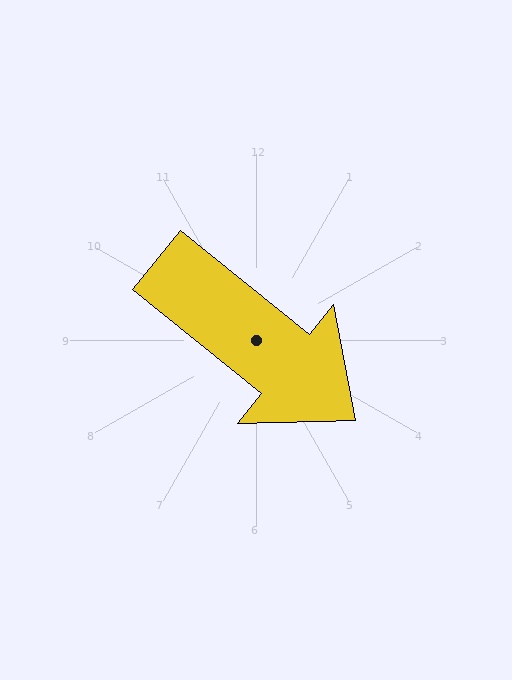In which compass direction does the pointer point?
Southeast.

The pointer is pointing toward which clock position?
Roughly 4 o'clock.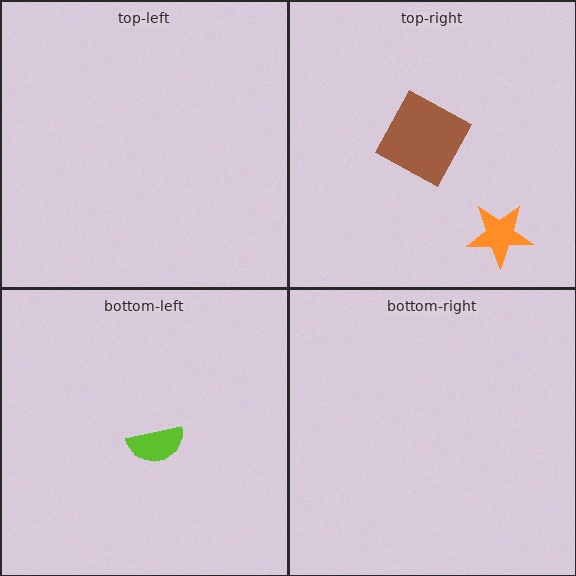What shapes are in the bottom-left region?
The lime semicircle.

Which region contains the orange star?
The top-right region.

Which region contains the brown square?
The top-right region.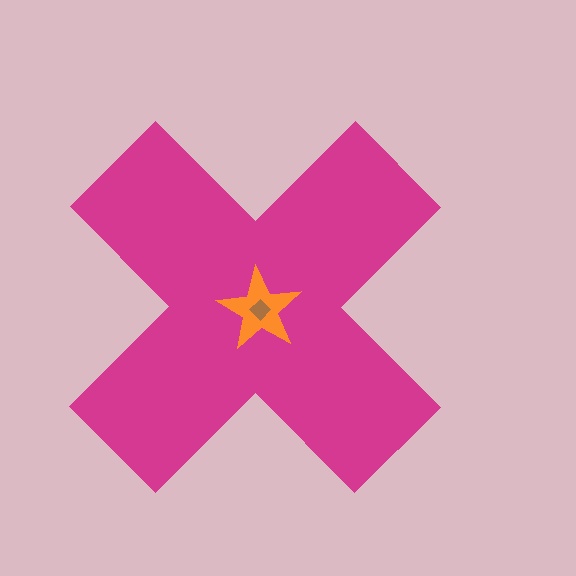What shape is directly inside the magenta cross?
The orange star.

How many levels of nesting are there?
3.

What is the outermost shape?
The magenta cross.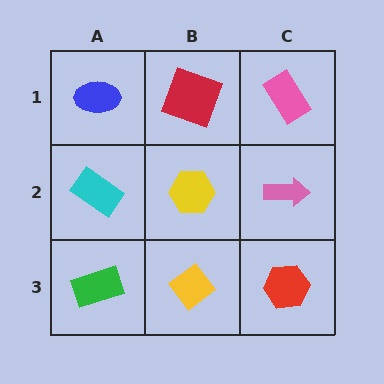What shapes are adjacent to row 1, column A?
A cyan rectangle (row 2, column A), a red square (row 1, column B).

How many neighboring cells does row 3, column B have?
3.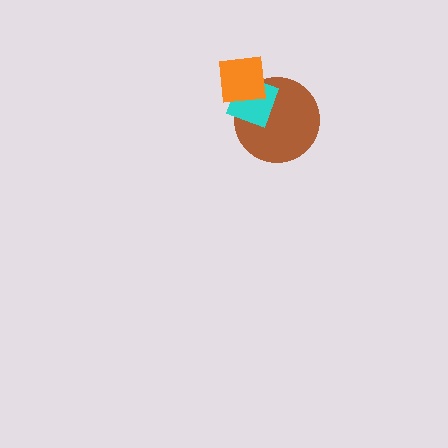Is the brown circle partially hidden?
Yes, it is partially covered by another shape.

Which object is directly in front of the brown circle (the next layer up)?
The cyan diamond is directly in front of the brown circle.